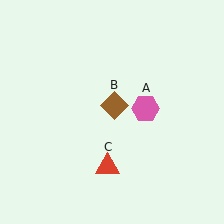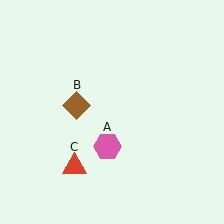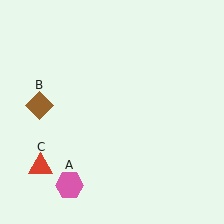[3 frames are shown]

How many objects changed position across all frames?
3 objects changed position: pink hexagon (object A), brown diamond (object B), red triangle (object C).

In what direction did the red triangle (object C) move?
The red triangle (object C) moved left.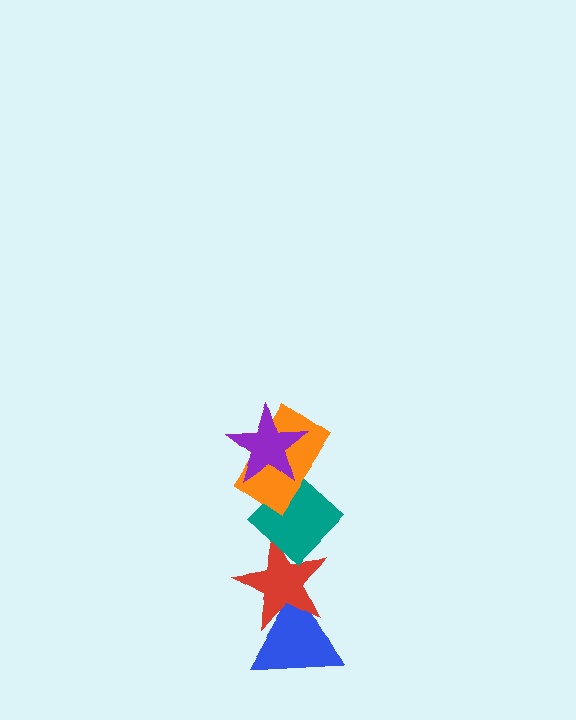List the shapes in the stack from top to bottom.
From top to bottom: the purple star, the orange rectangle, the teal diamond, the red star, the blue triangle.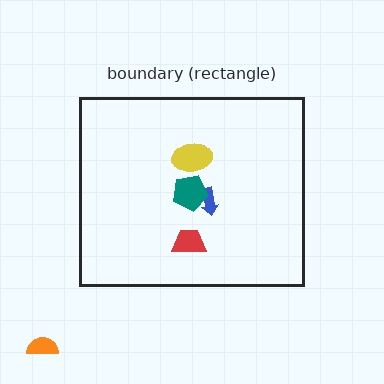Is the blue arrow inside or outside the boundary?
Inside.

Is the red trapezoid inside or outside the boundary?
Inside.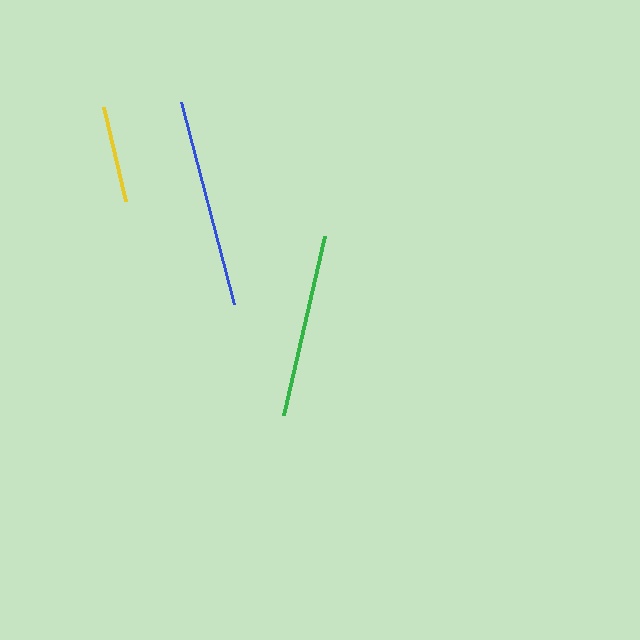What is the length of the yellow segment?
The yellow segment is approximately 96 pixels long.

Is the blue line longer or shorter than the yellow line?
The blue line is longer than the yellow line.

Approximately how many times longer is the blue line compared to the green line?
The blue line is approximately 1.1 times the length of the green line.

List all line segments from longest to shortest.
From longest to shortest: blue, green, yellow.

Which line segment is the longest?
The blue line is the longest at approximately 209 pixels.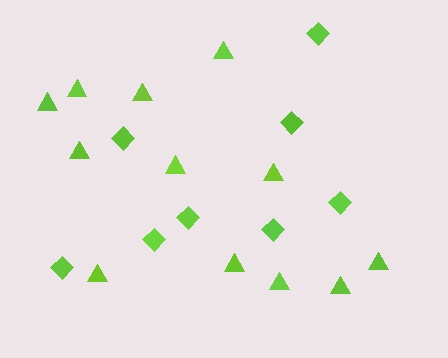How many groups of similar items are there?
There are 2 groups: one group of diamonds (8) and one group of triangles (12).